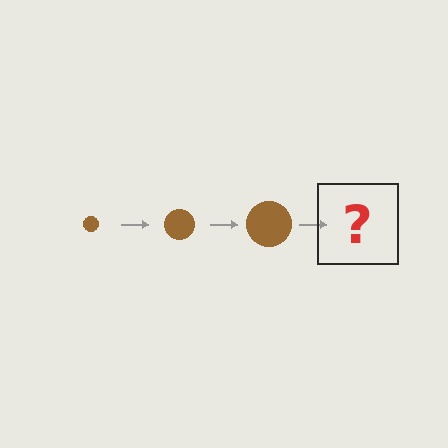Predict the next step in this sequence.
The next step is a brown circle, larger than the previous one.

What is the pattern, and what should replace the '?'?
The pattern is that the circle gets progressively larger each step. The '?' should be a brown circle, larger than the previous one.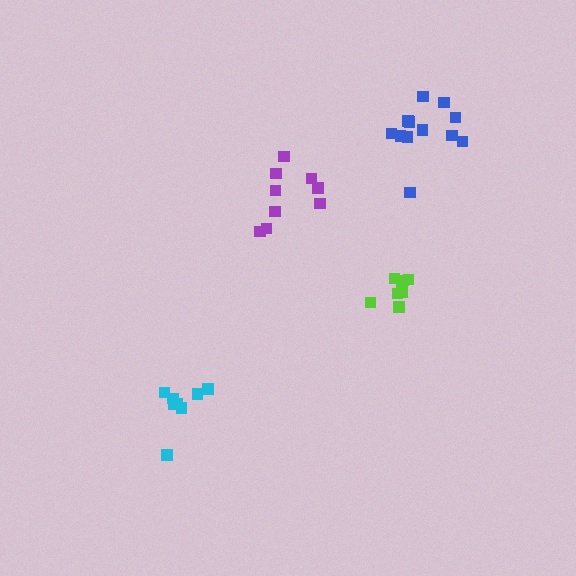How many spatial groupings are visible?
There are 4 spatial groupings.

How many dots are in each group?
Group 1: 12 dots, Group 2: 9 dots, Group 3: 8 dots, Group 4: 8 dots (37 total).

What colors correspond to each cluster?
The clusters are colored: blue, purple, cyan, lime.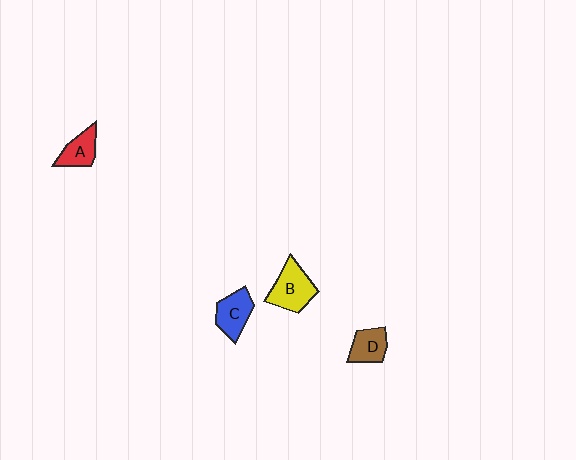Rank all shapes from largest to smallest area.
From largest to smallest: B (yellow), C (blue), D (brown), A (red).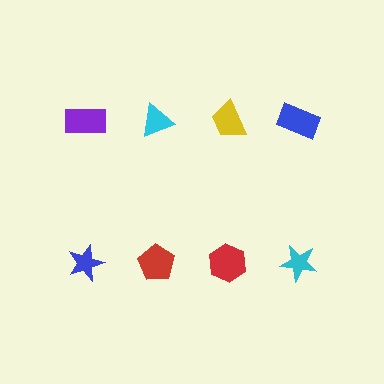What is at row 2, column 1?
A blue star.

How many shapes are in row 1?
4 shapes.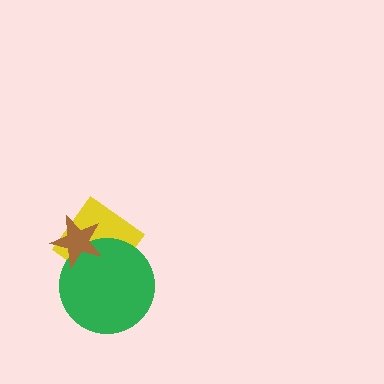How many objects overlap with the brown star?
2 objects overlap with the brown star.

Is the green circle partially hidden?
Yes, it is partially covered by another shape.